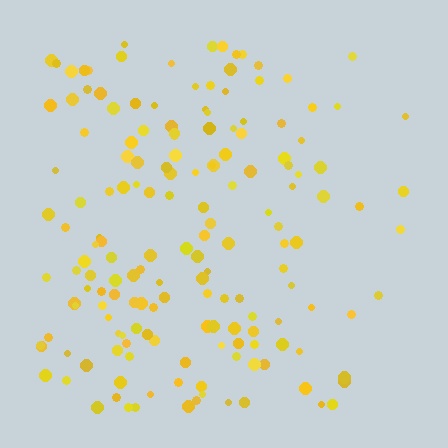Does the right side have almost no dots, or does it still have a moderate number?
Still a moderate number, just noticeably fewer than the left.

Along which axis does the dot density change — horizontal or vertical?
Horizontal.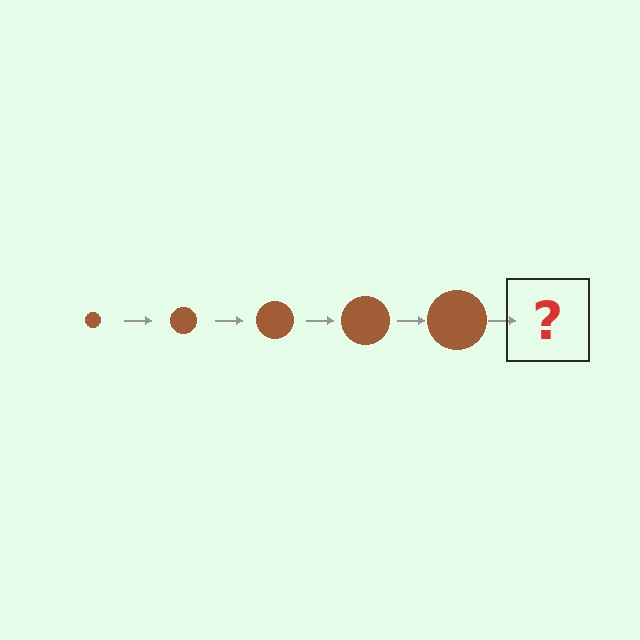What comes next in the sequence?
The next element should be a brown circle, larger than the previous one.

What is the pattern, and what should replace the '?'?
The pattern is that the circle gets progressively larger each step. The '?' should be a brown circle, larger than the previous one.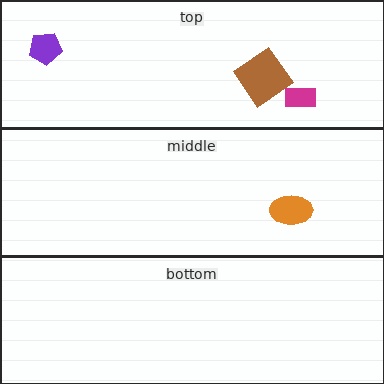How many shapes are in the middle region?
1.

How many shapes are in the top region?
3.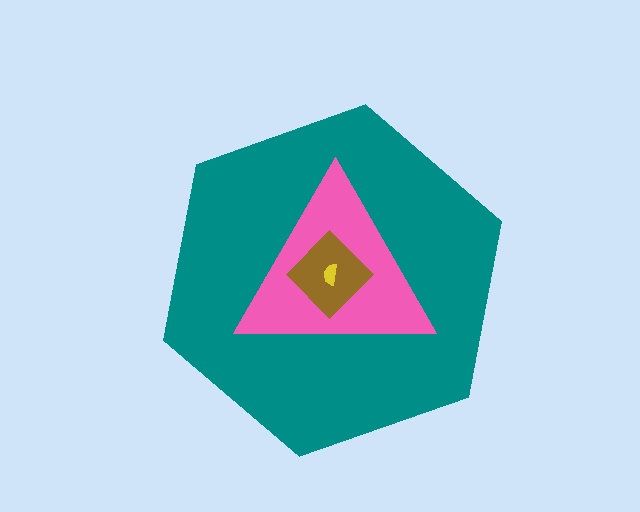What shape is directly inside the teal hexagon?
The pink triangle.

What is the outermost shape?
The teal hexagon.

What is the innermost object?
The yellow semicircle.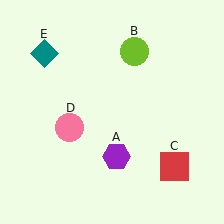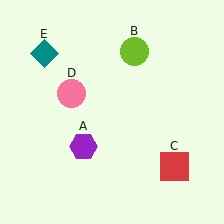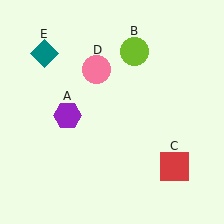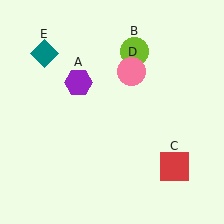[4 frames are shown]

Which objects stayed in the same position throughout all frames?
Lime circle (object B) and red square (object C) and teal diamond (object E) remained stationary.